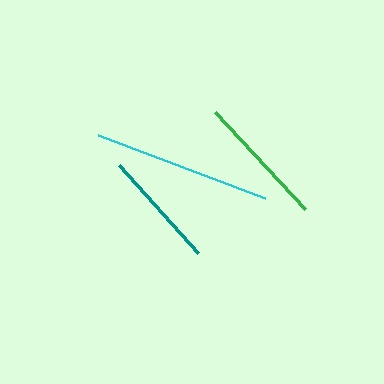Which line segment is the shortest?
The teal line is the shortest at approximately 118 pixels.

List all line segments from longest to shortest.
From longest to shortest: cyan, green, teal.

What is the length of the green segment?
The green segment is approximately 132 pixels long.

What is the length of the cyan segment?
The cyan segment is approximately 179 pixels long.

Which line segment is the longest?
The cyan line is the longest at approximately 179 pixels.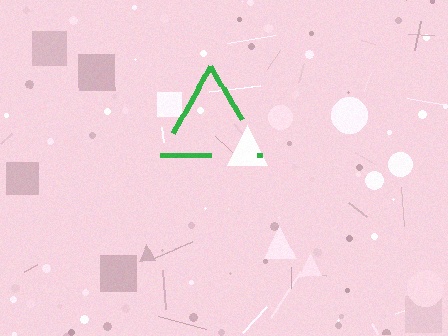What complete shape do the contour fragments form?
The contour fragments form a triangle.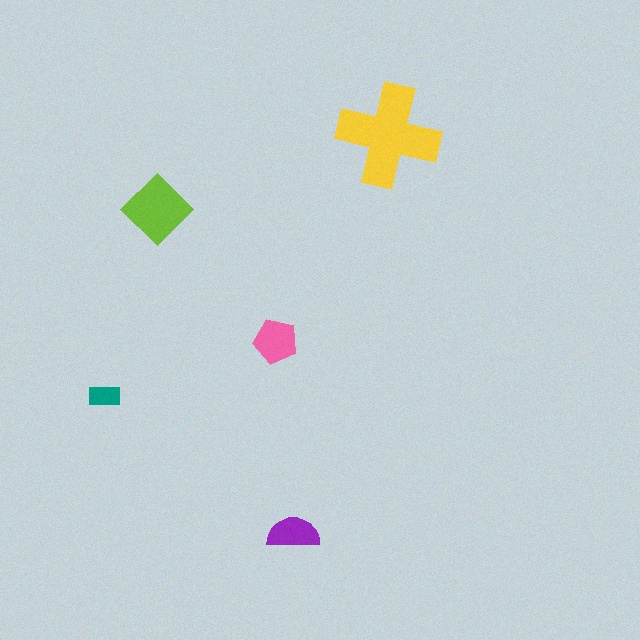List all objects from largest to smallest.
The yellow cross, the lime diamond, the pink pentagon, the purple semicircle, the teal rectangle.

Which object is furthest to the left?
The teal rectangle is leftmost.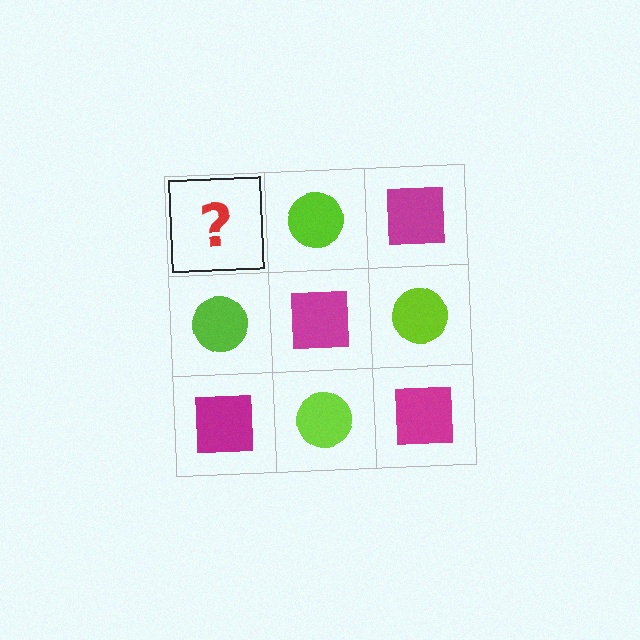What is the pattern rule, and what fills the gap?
The rule is that it alternates magenta square and lime circle in a checkerboard pattern. The gap should be filled with a magenta square.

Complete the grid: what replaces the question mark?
The question mark should be replaced with a magenta square.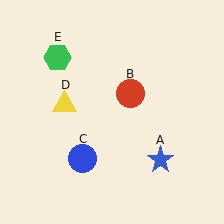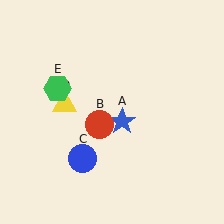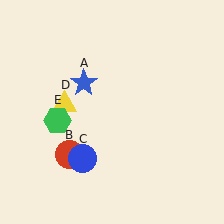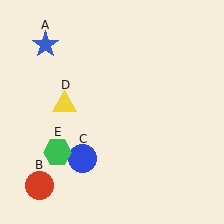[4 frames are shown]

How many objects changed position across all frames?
3 objects changed position: blue star (object A), red circle (object B), green hexagon (object E).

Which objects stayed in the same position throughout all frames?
Blue circle (object C) and yellow triangle (object D) remained stationary.